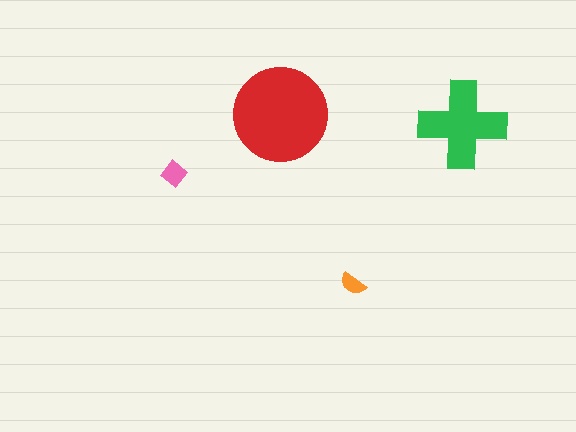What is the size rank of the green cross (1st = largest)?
2nd.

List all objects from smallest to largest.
The orange semicircle, the pink diamond, the green cross, the red circle.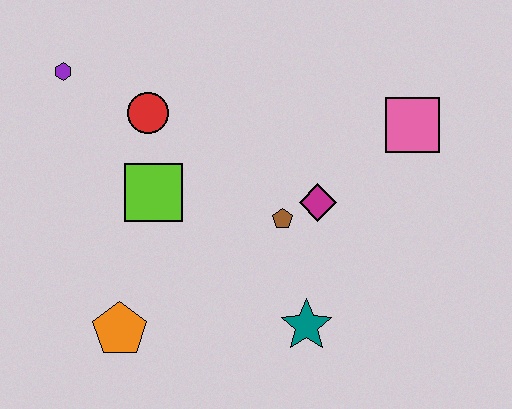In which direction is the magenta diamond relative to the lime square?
The magenta diamond is to the right of the lime square.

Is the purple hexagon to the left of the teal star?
Yes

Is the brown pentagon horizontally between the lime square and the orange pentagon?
No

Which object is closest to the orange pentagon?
The lime square is closest to the orange pentagon.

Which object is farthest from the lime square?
The pink square is farthest from the lime square.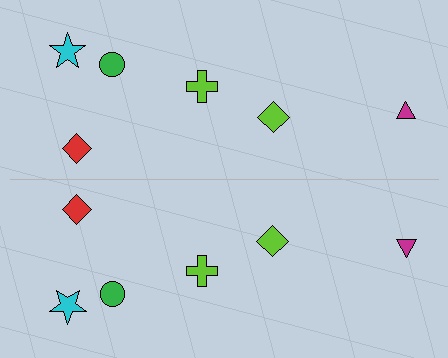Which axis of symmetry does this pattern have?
The pattern has a horizontal axis of symmetry running through the center of the image.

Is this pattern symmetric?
Yes, this pattern has bilateral (reflection) symmetry.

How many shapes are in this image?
There are 12 shapes in this image.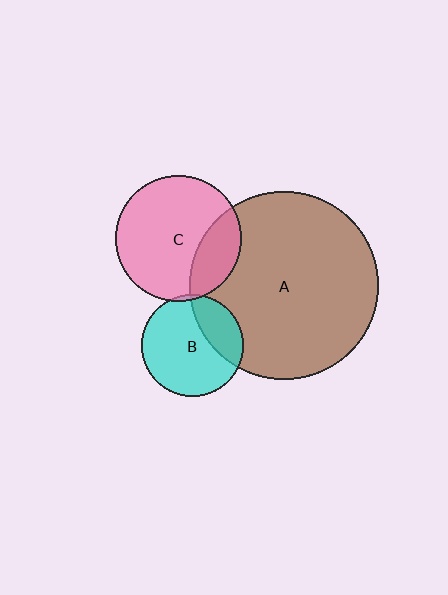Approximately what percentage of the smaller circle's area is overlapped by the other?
Approximately 25%.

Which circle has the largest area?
Circle A (brown).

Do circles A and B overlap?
Yes.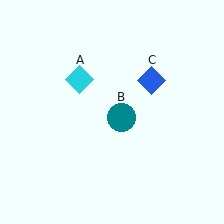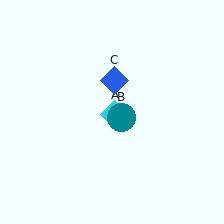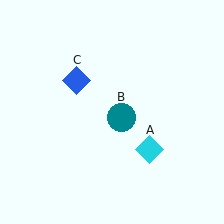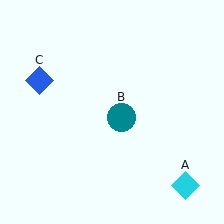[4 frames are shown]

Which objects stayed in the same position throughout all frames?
Teal circle (object B) remained stationary.